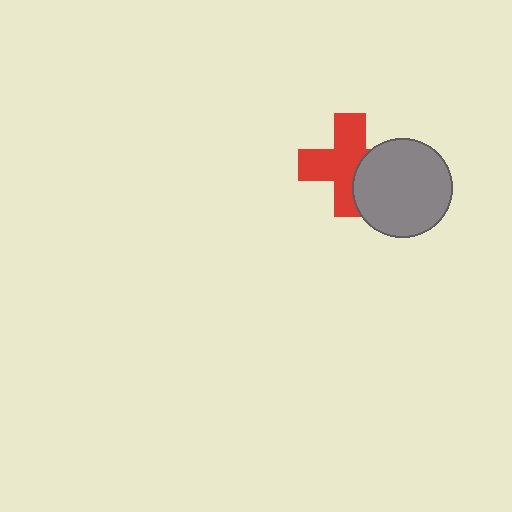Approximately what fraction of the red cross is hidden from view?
Roughly 31% of the red cross is hidden behind the gray circle.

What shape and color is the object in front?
The object in front is a gray circle.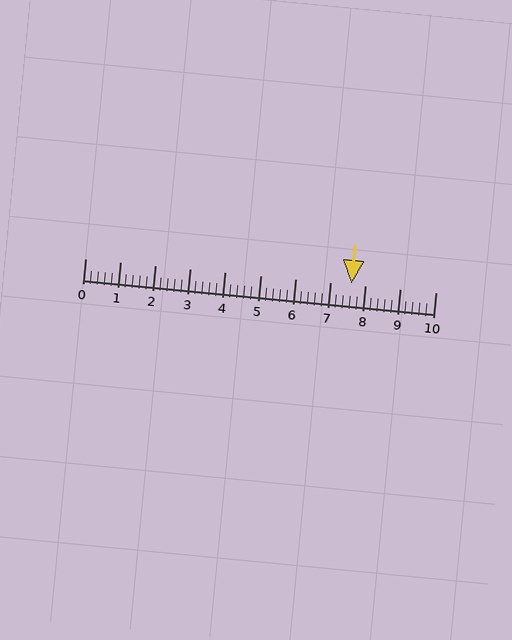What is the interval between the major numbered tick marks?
The major tick marks are spaced 1 units apart.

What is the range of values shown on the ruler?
The ruler shows values from 0 to 10.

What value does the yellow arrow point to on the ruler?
The yellow arrow points to approximately 7.6.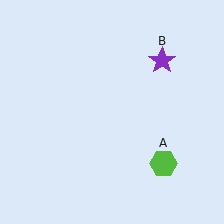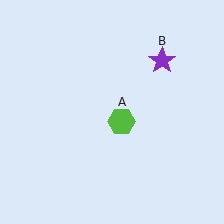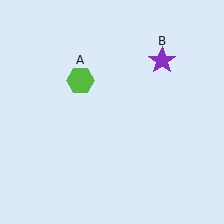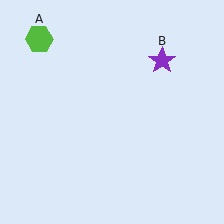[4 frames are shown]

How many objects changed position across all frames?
1 object changed position: lime hexagon (object A).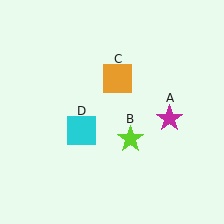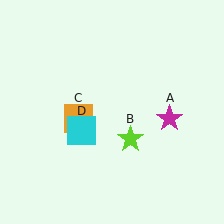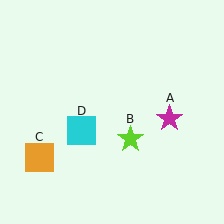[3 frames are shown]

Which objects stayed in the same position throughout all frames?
Magenta star (object A) and lime star (object B) and cyan square (object D) remained stationary.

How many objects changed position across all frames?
1 object changed position: orange square (object C).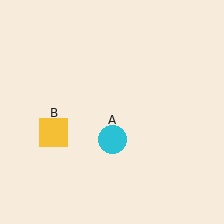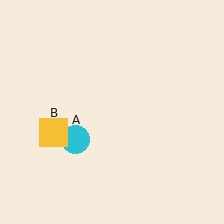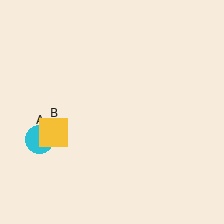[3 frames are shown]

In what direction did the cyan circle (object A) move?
The cyan circle (object A) moved left.